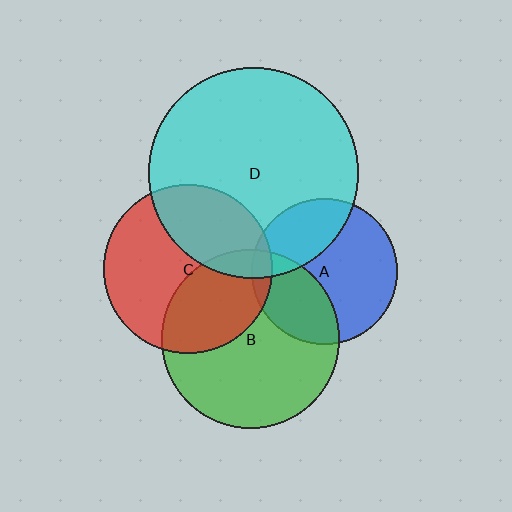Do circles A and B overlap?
Yes.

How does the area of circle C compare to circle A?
Approximately 1.3 times.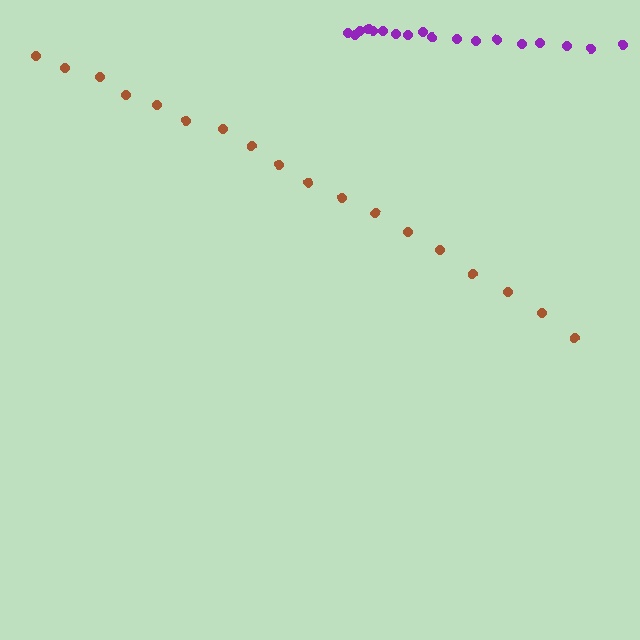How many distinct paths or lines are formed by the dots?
There are 2 distinct paths.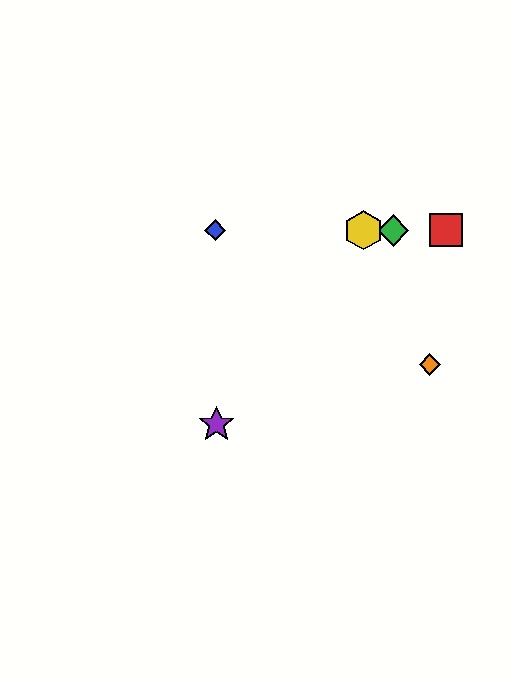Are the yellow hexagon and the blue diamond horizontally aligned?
Yes, both are at y≈230.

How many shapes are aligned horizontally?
4 shapes (the red square, the blue diamond, the green diamond, the yellow hexagon) are aligned horizontally.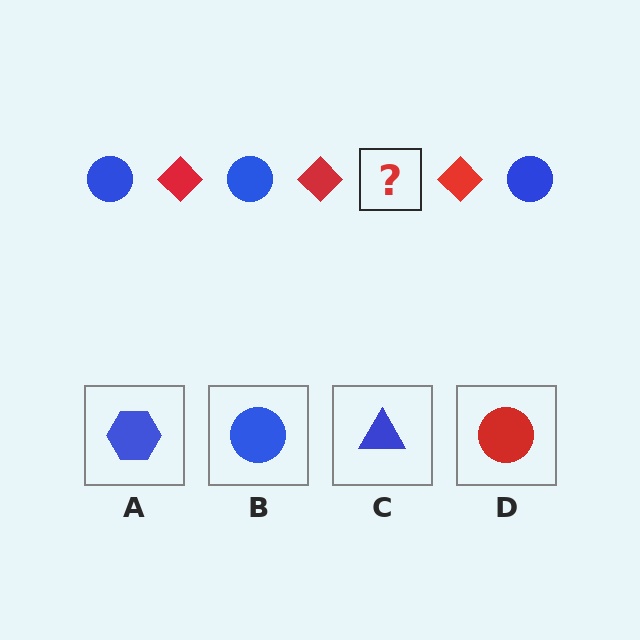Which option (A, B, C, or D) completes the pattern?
B.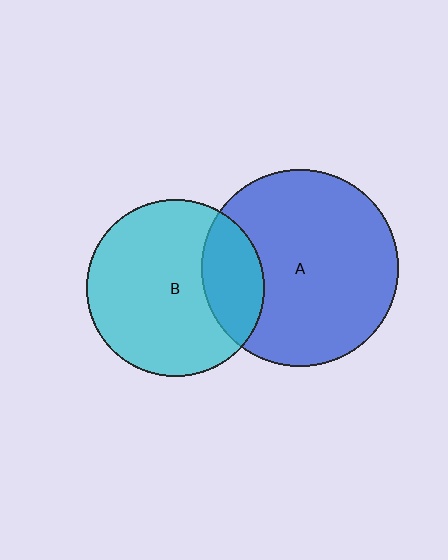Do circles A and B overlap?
Yes.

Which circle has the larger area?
Circle A (blue).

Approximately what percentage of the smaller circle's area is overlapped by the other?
Approximately 25%.